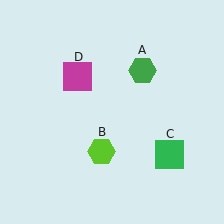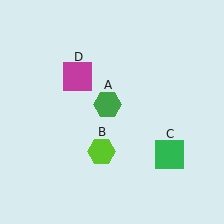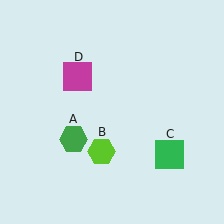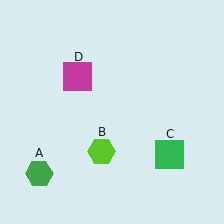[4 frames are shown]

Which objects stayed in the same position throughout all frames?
Lime hexagon (object B) and green square (object C) and magenta square (object D) remained stationary.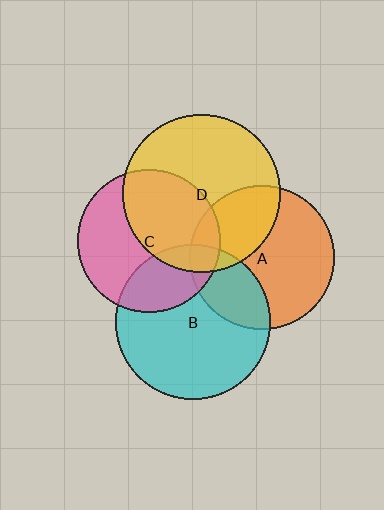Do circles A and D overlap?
Yes.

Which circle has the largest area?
Circle D (yellow).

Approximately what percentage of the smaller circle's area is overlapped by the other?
Approximately 35%.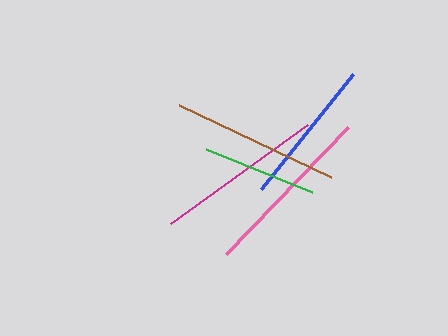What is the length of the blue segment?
The blue segment is approximately 147 pixels long.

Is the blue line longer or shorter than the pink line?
The pink line is longer than the blue line.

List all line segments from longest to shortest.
From longest to shortest: pink, magenta, brown, blue, green.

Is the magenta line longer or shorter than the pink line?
The pink line is longer than the magenta line.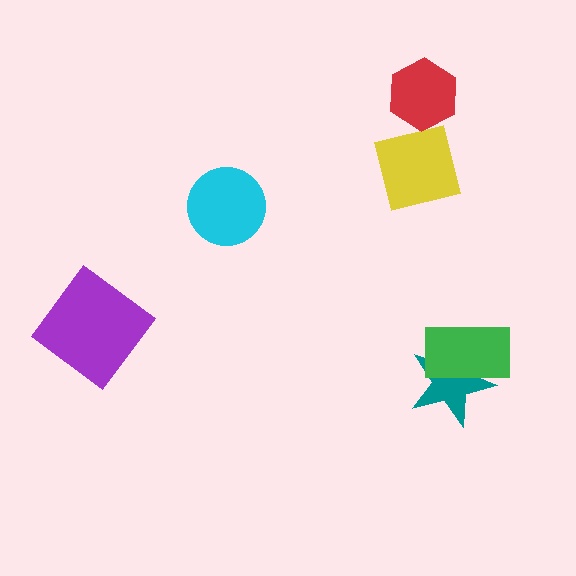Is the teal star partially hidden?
Yes, it is partially covered by another shape.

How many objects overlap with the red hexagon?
1 object overlaps with the red hexagon.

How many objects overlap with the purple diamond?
0 objects overlap with the purple diamond.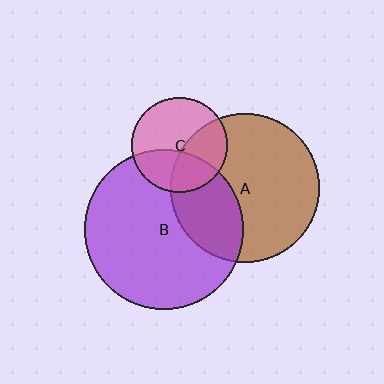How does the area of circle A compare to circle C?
Approximately 2.4 times.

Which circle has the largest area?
Circle B (purple).